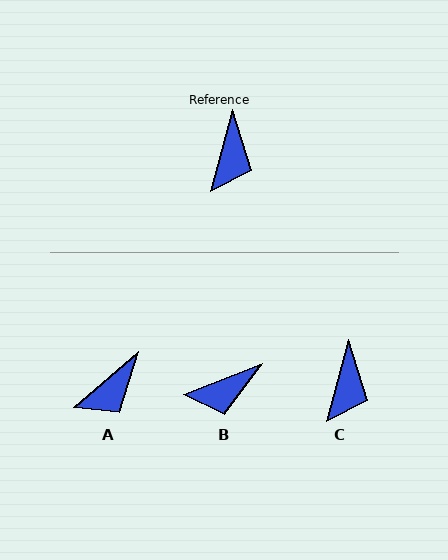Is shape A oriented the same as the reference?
No, it is off by about 34 degrees.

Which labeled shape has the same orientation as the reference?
C.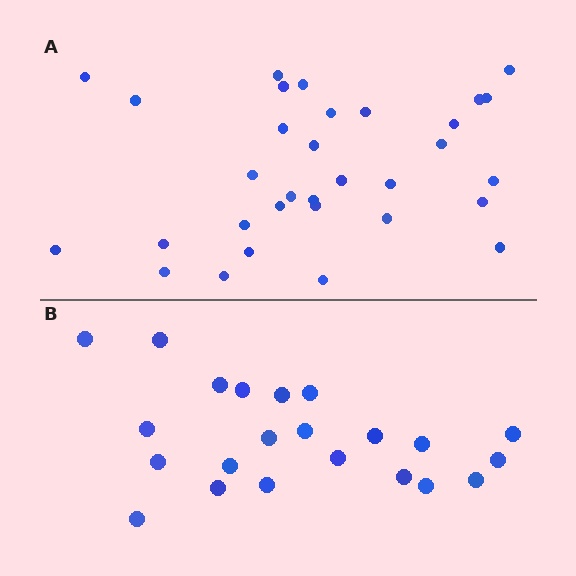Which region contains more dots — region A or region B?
Region A (the top region) has more dots.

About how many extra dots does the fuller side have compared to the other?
Region A has roughly 10 or so more dots than region B.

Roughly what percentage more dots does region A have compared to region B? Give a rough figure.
About 45% more.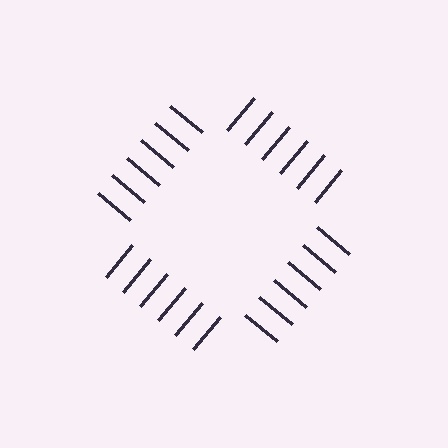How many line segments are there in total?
24 — 6 along each of the 4 edges.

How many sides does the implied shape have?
4 sides — the line-ends trace a square.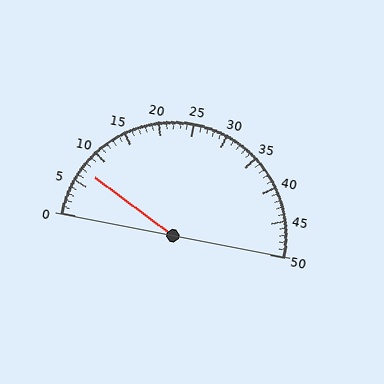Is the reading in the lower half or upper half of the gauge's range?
The reading is in the lower half of the range (0 to 50).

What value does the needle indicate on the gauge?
The needle indicates approximately 7.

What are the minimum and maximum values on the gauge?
The gauge ranges from 0 to 50.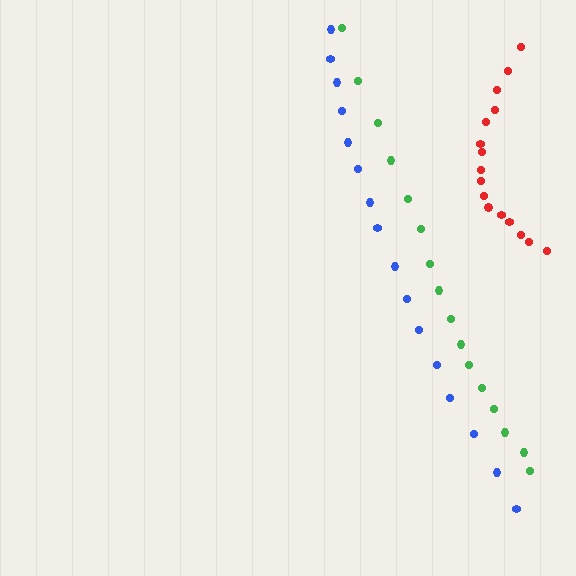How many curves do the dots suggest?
There are 3 distinct paths.